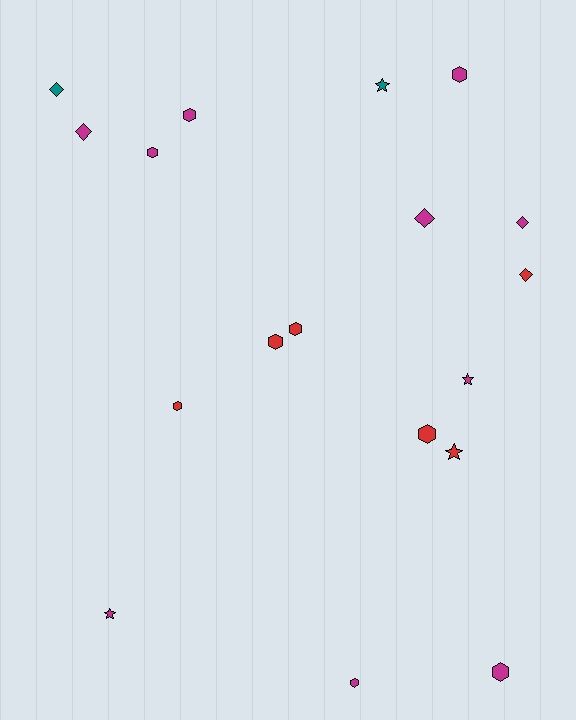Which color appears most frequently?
Magenta, with 10 objects.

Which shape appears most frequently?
Hexagon, with 9 objects.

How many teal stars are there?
There is 1 teal star.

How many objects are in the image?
There are 18 objects.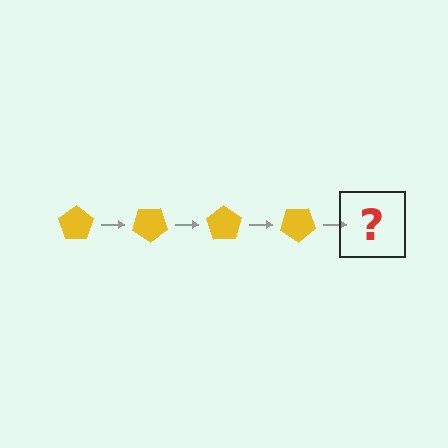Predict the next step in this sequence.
The next step is a yellow pentagon rotated 140 degrees.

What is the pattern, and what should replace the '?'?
The pattern is that the pentagon rotates 35 degrees each step. The '?' should be a yellow pentagon rotated 140 degrees.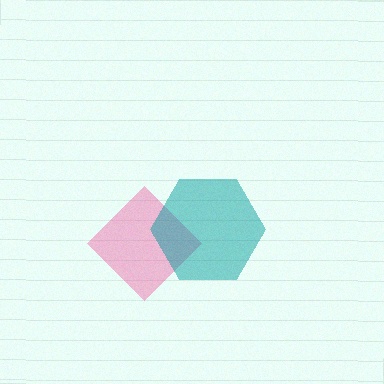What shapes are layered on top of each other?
The layered shapes are: a pink diamond, a teal hexagon.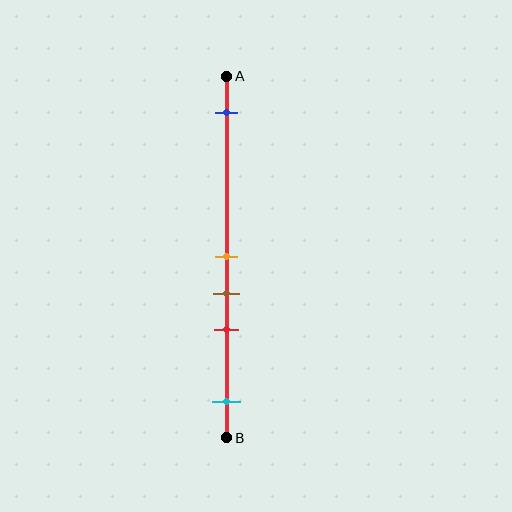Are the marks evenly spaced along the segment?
No, the marks are not evenly spaced.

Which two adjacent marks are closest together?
The orange and brown marks are the closest adjacent pair.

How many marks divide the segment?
There are 5 marks dividing the segment.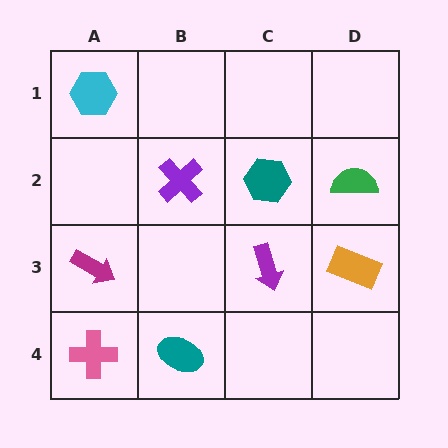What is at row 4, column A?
A pink cross.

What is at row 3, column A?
A magenta arrow.